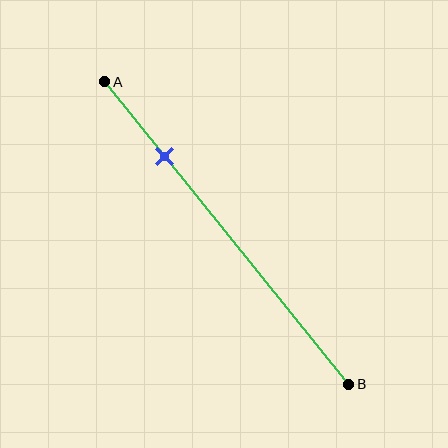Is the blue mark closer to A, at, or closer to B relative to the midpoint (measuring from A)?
The blue mark is closer to point A than the midpoint of segment AB.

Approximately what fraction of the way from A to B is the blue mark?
The blue mark is approximately 25% of the way from A to B.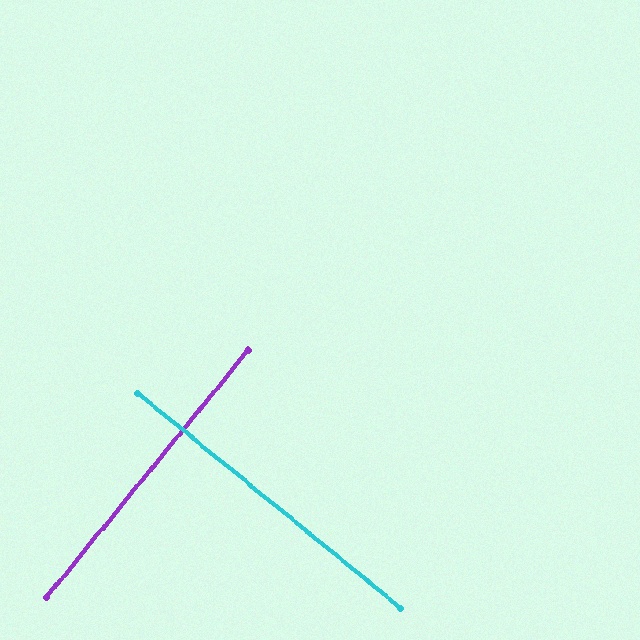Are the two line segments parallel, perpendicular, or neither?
Perpendicular — they meet at approximately 90°.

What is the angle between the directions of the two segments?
Approximately 90 degrees.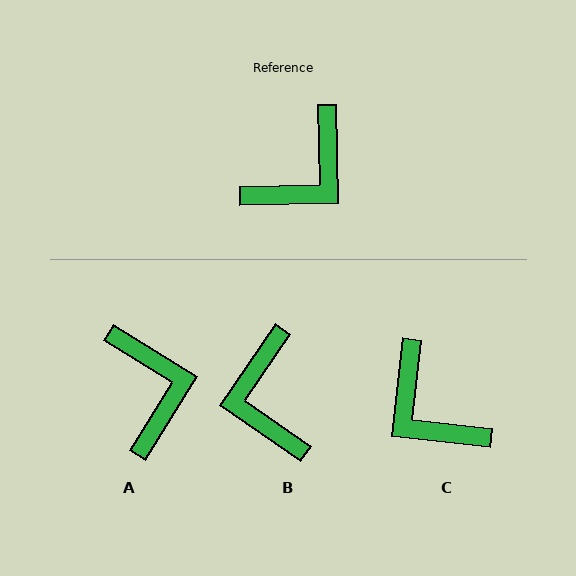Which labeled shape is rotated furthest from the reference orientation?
B, about 125 degrees away.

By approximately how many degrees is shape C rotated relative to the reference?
Approximately 97 degrees clockwise.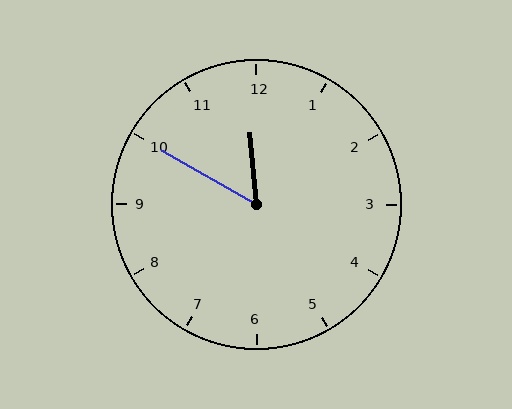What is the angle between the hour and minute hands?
Approximately 55 degrees.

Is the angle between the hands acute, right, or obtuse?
It is acute.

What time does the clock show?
11:50.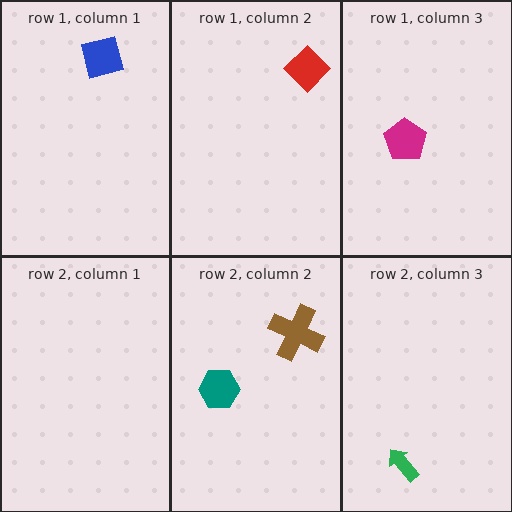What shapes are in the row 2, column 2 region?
The brown cross, the teal hexagon.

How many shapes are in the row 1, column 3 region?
1.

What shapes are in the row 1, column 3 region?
The magenta pentagon.